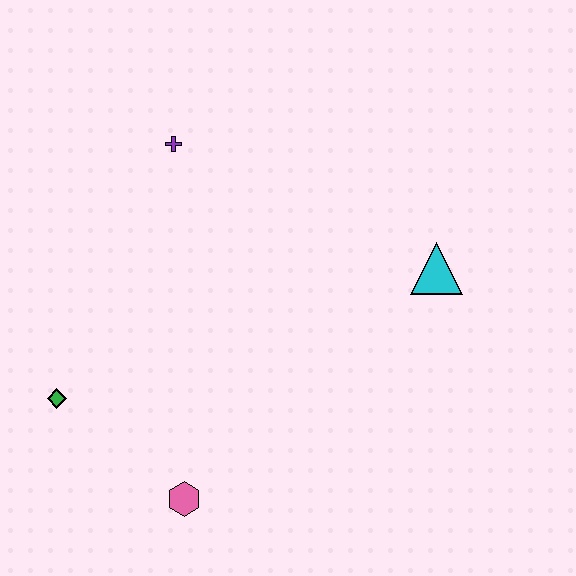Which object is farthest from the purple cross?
The pink hexagon is farthest from the purple cross.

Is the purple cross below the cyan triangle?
No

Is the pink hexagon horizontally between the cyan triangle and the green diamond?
Yes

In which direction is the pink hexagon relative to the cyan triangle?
The pink hexagon is to the left of the cyan triangle.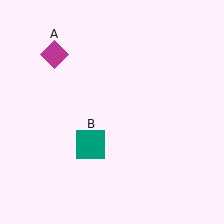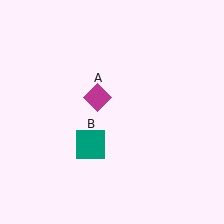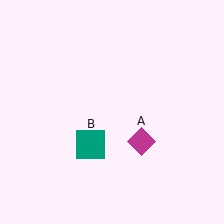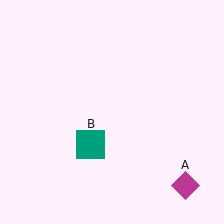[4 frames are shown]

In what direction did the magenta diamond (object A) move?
The magenta diamond (object A) moved down and to the right.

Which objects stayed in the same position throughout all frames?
Teal square (object B) remained stationary.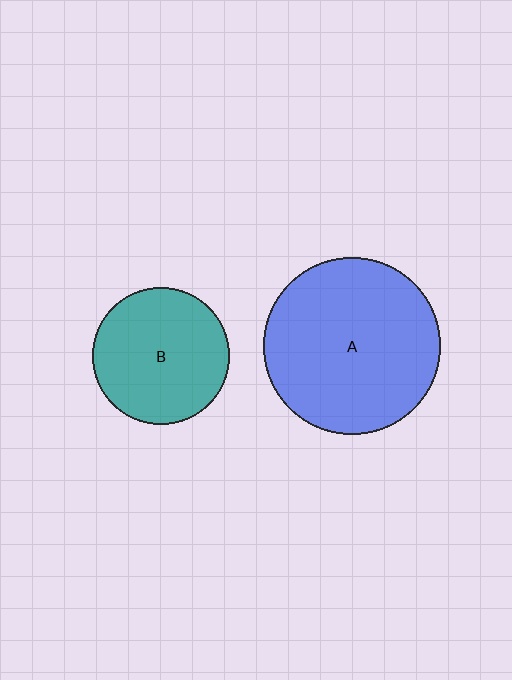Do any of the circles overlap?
No, none of the circles overlap.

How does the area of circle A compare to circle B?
Approximately 1.7 times.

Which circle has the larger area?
Circle A (blue).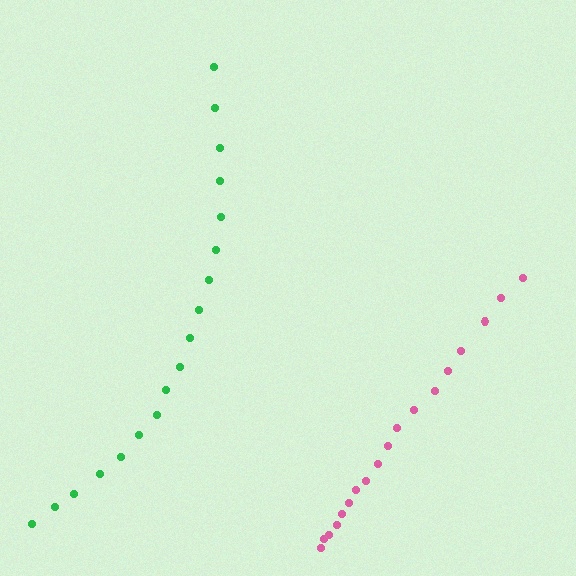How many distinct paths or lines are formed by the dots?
There are 2 distinct paths.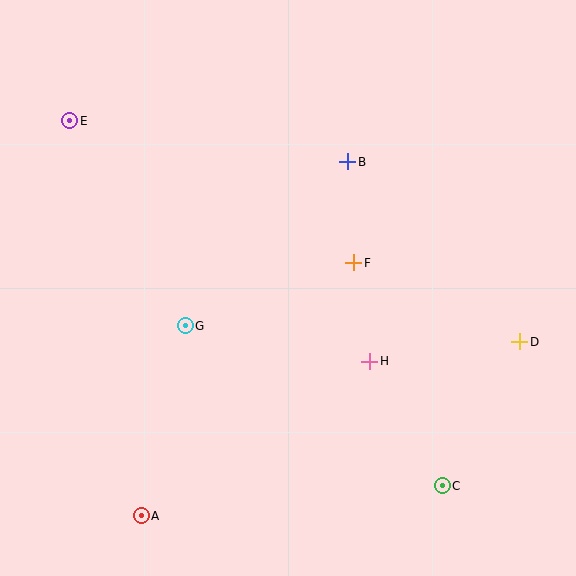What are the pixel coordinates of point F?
Point F is at (354, 263).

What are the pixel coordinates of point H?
Point H is at (370, 361).